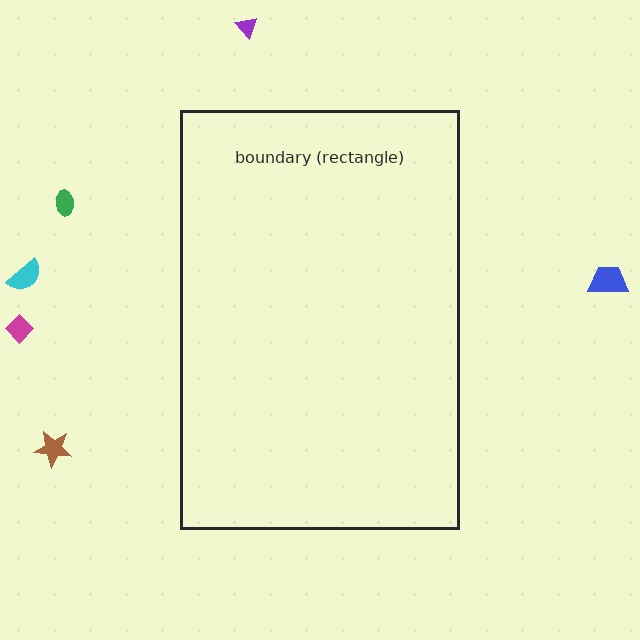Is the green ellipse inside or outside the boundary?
Outside.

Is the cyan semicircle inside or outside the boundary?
Outside.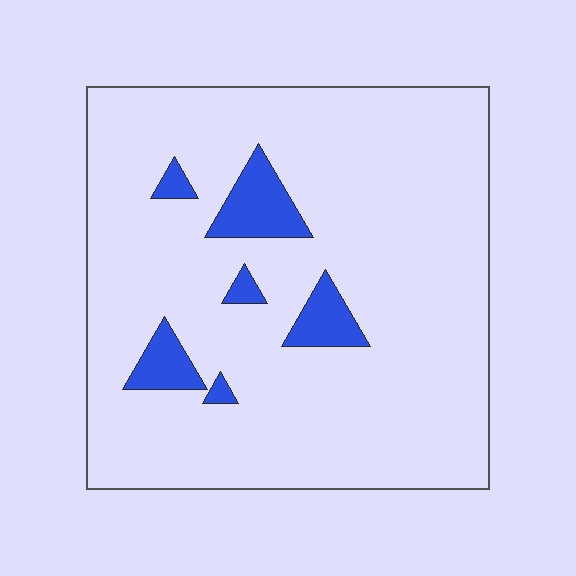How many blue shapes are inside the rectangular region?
6.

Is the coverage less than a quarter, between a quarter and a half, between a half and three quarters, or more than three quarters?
Less than a quarter.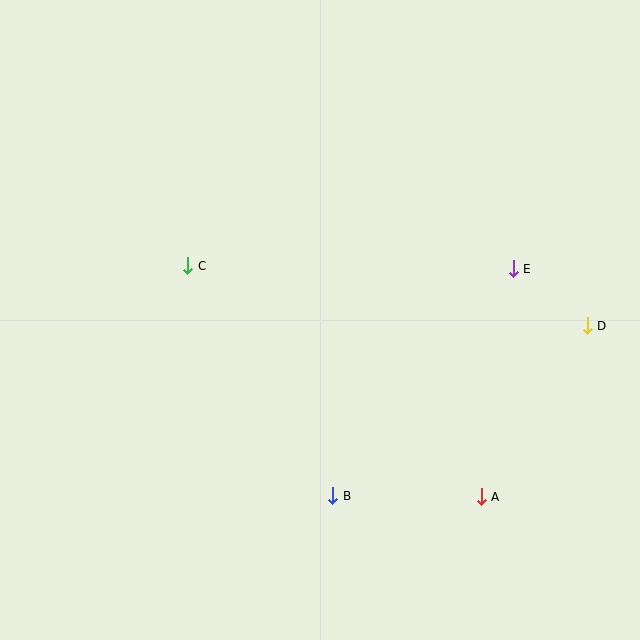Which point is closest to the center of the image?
Point C at (188, 266) is closest to the center.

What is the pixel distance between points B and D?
The distance between B and D is 306 pixels.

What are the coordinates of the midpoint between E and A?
The midpoint between E and A is at (497, 383).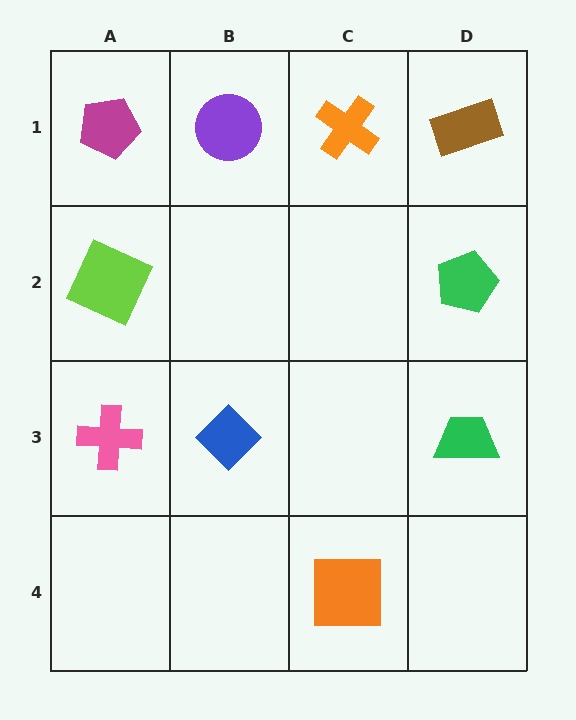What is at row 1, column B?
A purple circle.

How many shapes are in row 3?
3 shapes.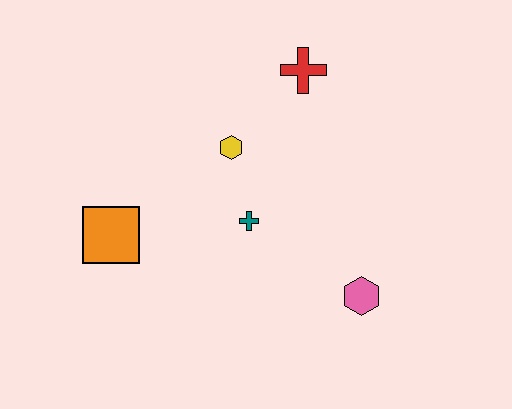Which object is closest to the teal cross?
The yellow hexagon is closest to the teal cross.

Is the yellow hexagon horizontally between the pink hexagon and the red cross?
No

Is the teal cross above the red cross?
No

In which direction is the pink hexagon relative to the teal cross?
The pink hexagon is to the right of the teal cross.